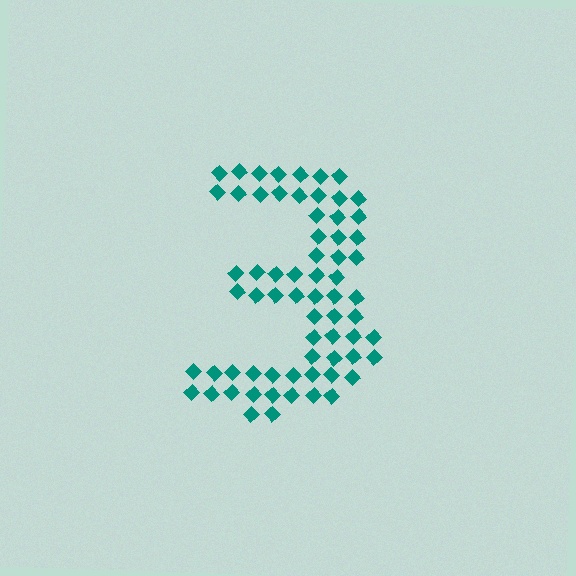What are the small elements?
The small elements are diamonds.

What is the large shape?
The large shape is the digit 3.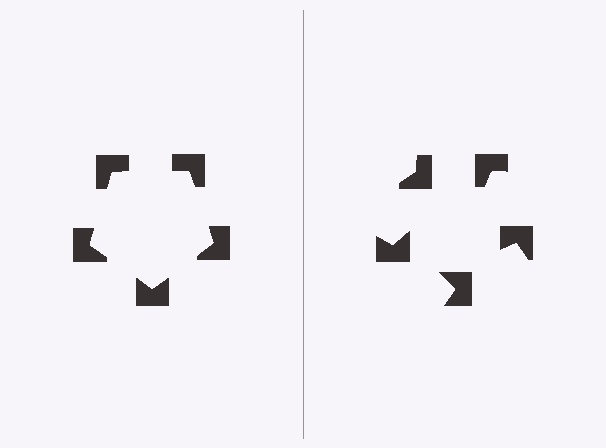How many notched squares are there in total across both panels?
10 — 5 on each side.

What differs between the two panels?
The notched squares are positioned identically on both sides; only the wedge orientations differ. On the left they align to a pentagon; on the right they are misaligned.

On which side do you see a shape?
An illusory pentagon appears on the left side. On the right side the wedge cuts are rotated, so no coherent shape forms.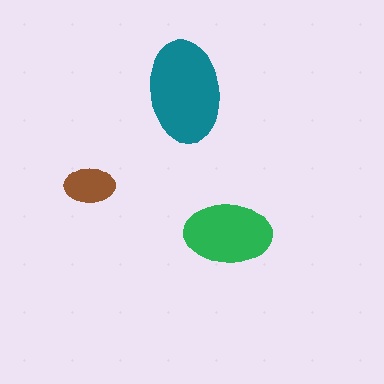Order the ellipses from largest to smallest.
the teal one, the green one, the brown one.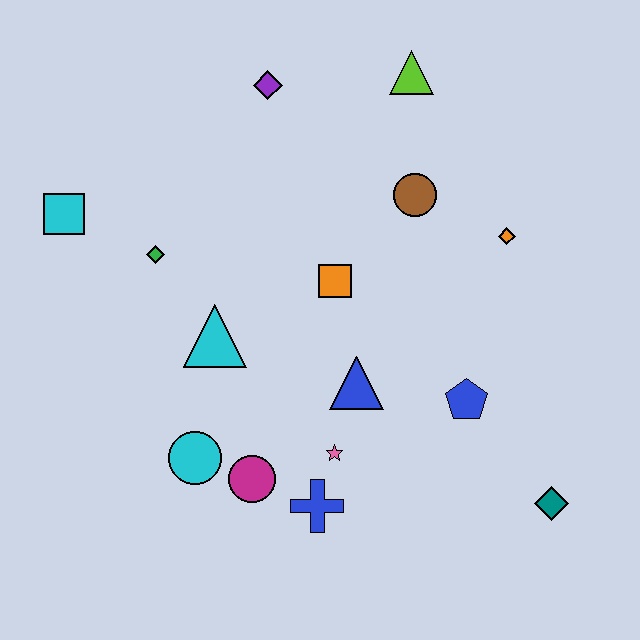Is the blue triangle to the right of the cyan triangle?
Yes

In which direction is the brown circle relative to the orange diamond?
The brown circle is to the left of the orange diamond.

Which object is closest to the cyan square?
The green diamond is closest to the cyan square.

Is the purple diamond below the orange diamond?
No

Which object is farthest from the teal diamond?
The cyan square is farthest from the teal diamond.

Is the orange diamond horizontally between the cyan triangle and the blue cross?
No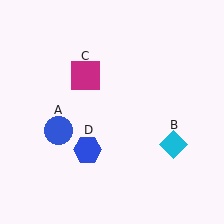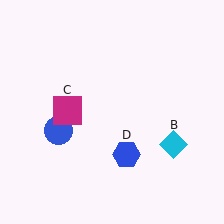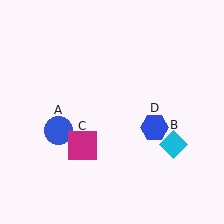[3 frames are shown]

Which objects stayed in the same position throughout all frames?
Blue circle (object A) and cyan diamond (object B) remained stationary.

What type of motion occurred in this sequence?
The magenta square (object C), blue hexagon (object D) rotated counterclockwise around the center of the scene.